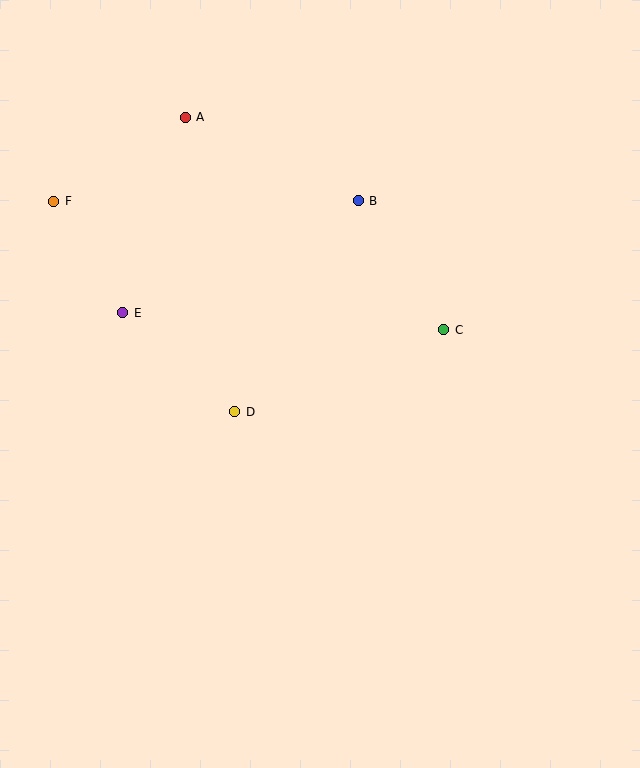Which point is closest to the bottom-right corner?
Point C is closest to the bottom-right corner.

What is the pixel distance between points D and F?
The distance between D and F is 277 pixels.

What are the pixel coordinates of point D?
Point D is at (235, 412).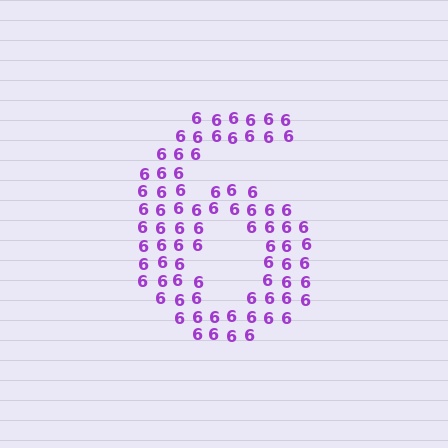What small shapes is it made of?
It is made of small digit 6's.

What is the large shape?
The large shape is the digit 6.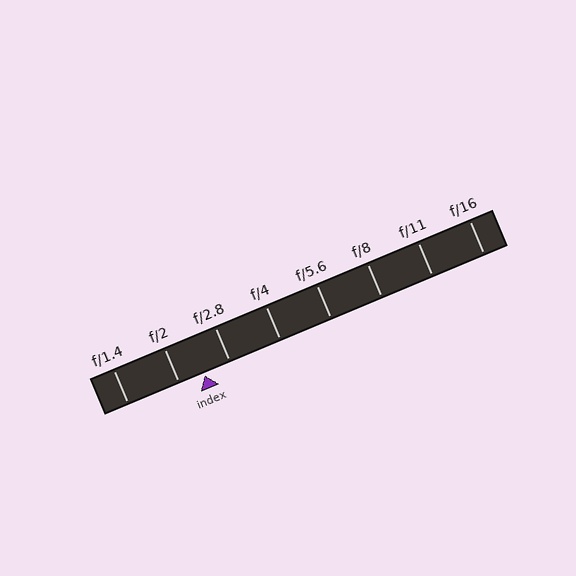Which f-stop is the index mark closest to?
The index mark is closest to f/2.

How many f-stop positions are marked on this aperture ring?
There are 8 f-stop positions marked.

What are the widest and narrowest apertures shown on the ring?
The widest aperture shown is f/1.4 and the narrowest is f/16.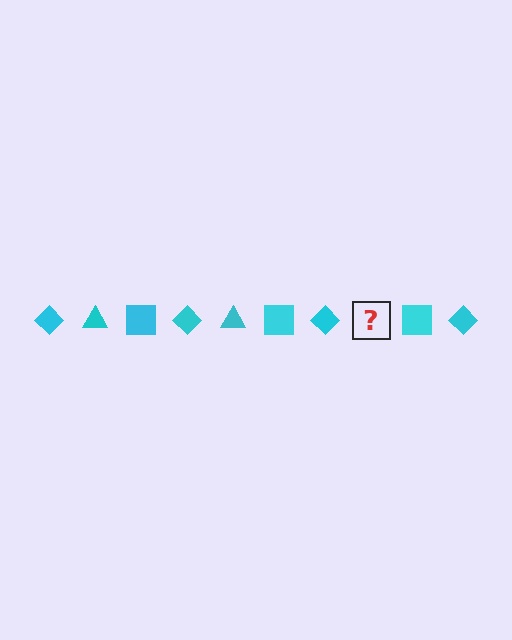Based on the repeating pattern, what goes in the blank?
The blank should be a cyan triangle.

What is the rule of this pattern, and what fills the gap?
The rule is that the pattern cycles through diamond, triangle, square shapes in cyan. The gap should be filled with a cyan triangle.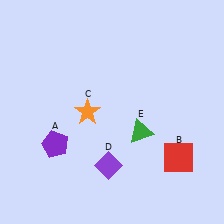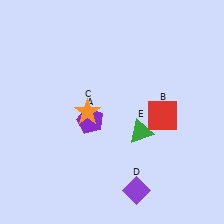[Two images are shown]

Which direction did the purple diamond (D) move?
The purple diamond (D) moved right.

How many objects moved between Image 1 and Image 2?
3 objects moved between the two images.